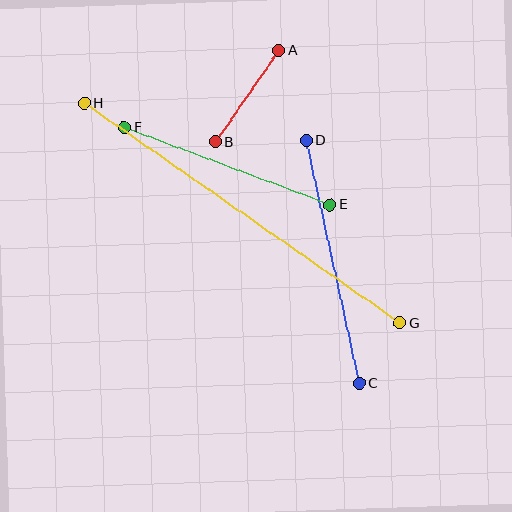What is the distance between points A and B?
The distance is approximately 112 pixels.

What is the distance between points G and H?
The distance is approximately 385 pixels.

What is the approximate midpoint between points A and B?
The midpoint is at approximately (247, 96) pixels.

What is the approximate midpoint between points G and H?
The midpoint is at approximately (242, 213) pixels.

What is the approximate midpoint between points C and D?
The midpoint is at approximately (333, 262) pixels.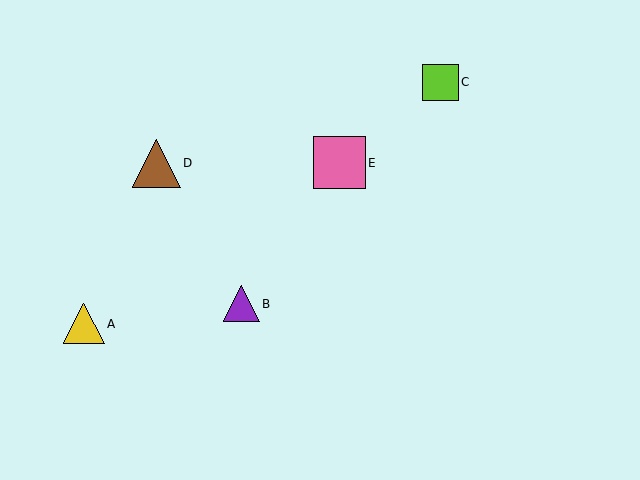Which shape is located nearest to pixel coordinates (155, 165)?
The brown triangle (labeled D) at (156, 163) is nearest to that location.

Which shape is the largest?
The pink square (labeled E) is the largest.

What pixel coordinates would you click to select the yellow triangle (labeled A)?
Click at (84, 324) to select the yellow triangle A.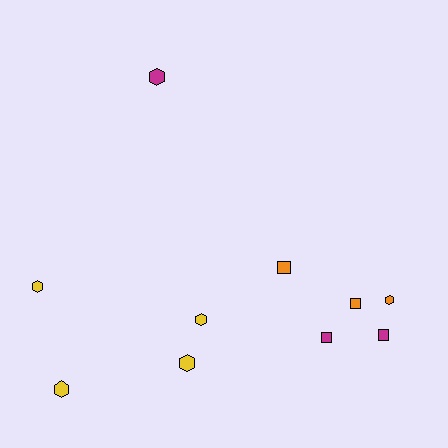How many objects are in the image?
There are 10 objects.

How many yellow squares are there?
There are no yellow squares.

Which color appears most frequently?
Yellow, with 4 objects.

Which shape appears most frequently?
Hexagon, with 6 objects.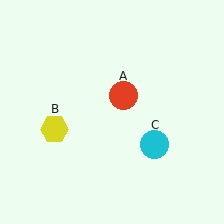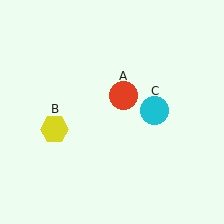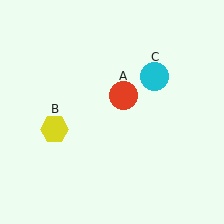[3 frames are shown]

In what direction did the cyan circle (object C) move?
The cyan circle (object C) moved up.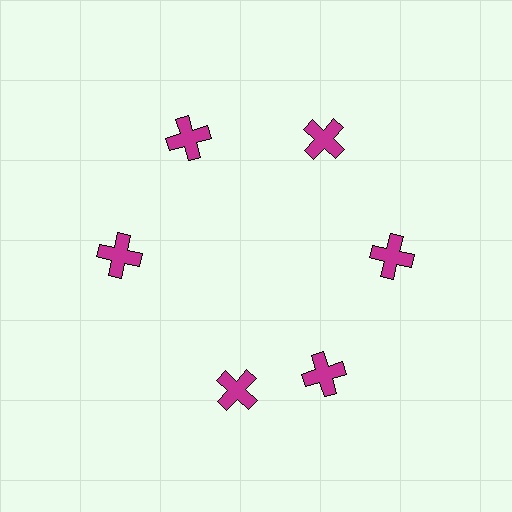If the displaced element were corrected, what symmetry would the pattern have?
It would have 6-fold rotational symmetry — the pattern would map onto itself every 60 degrees.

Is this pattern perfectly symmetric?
No. The 6 magenta crosses are arranged in a ring, but one element near the 7 o'clock position is rotated out of alignment along the ring, breaking the 6-fold rotational symmetry.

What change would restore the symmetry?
The symmetry would be restored by rotating it back into even spacing with its neighbors so that all 6 crosses sit at equal angles and equal distance from the center.